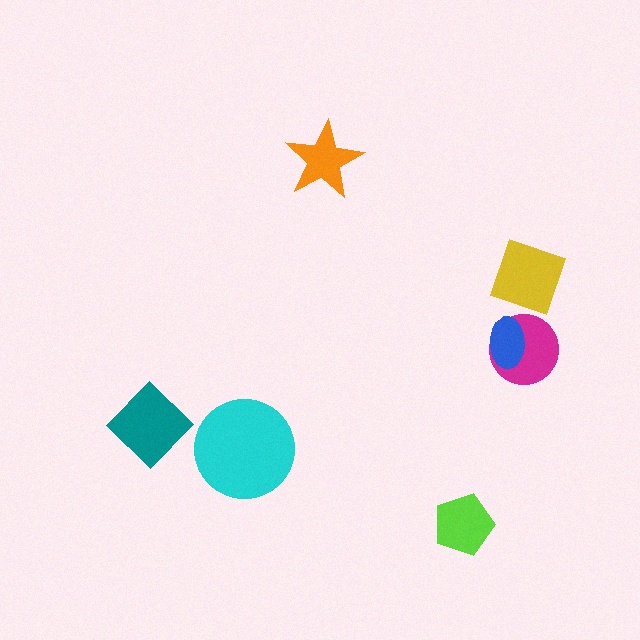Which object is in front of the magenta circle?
The blue ellipse is in front of the magenta circle.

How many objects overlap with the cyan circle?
0 objects overlap with the cyan circle.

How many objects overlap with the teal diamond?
0 objects overlap with the teal diamond.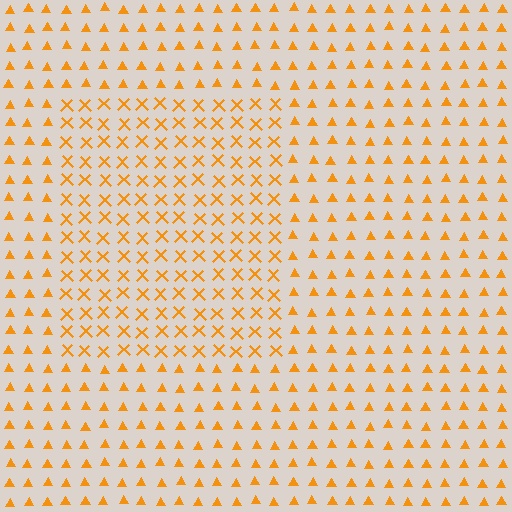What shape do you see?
I see a rectangle.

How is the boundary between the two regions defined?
The boundary is defined by a change in element shape: X marks inside vs. triangles outside. All elements share the same color and spacing.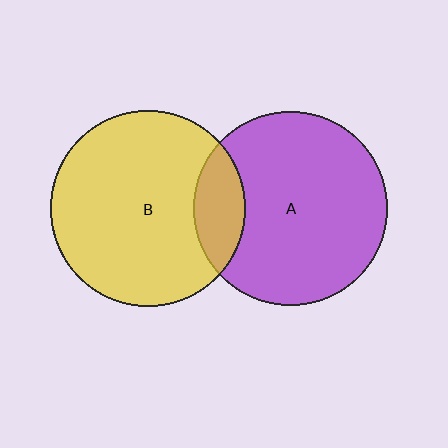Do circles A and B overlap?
Yes.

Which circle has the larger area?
Circle B (yellow).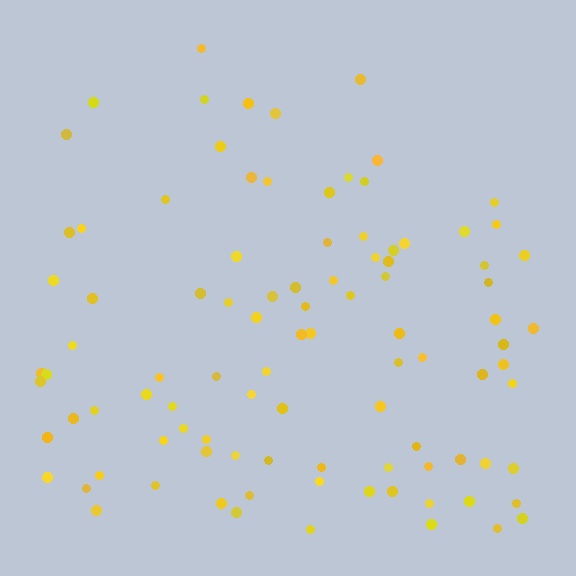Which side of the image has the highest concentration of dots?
The bottom.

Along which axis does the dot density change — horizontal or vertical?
Vertical.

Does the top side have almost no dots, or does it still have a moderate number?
Still a moderate number, just noticeably fewer than the bottom.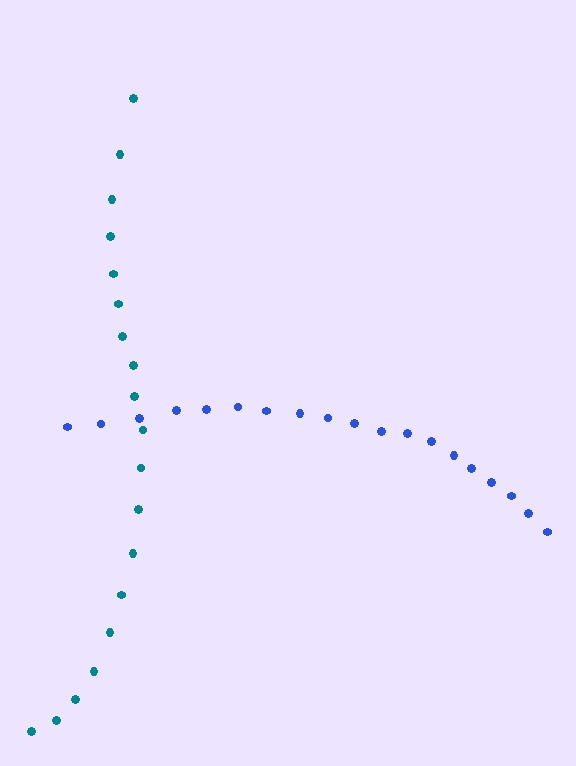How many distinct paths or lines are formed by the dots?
There are 2 distinct paths.